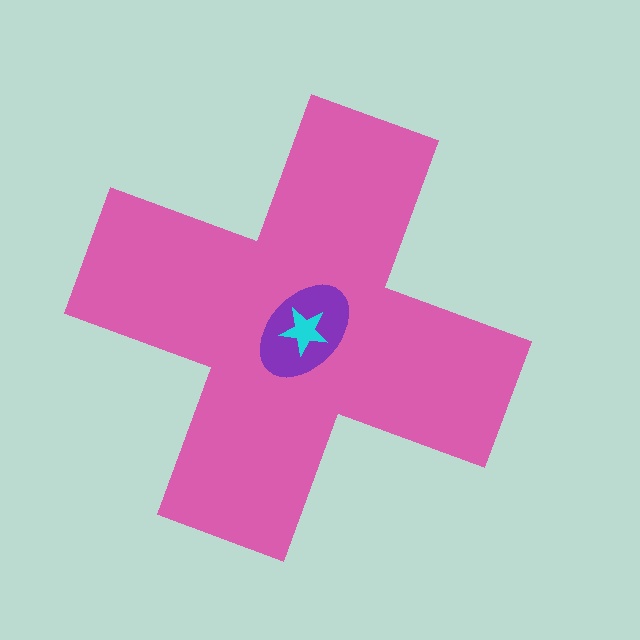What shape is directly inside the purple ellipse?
The cyan star.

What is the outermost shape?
The pink cross.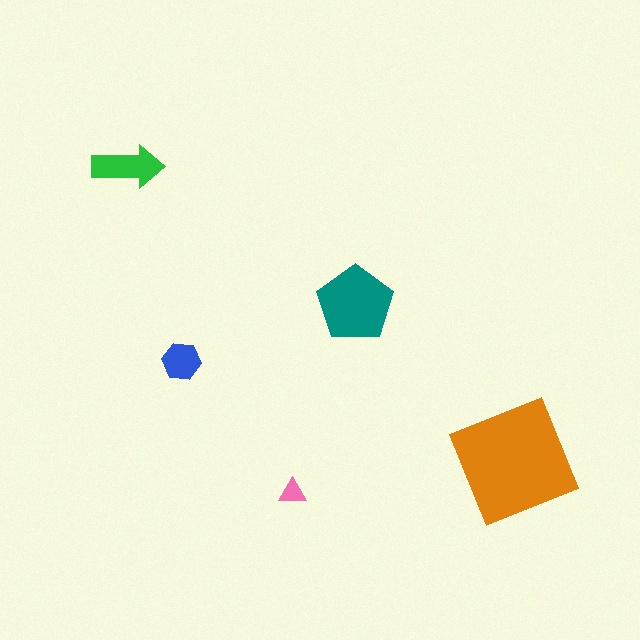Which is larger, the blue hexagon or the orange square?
The orange square.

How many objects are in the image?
There are 5 objects in the image.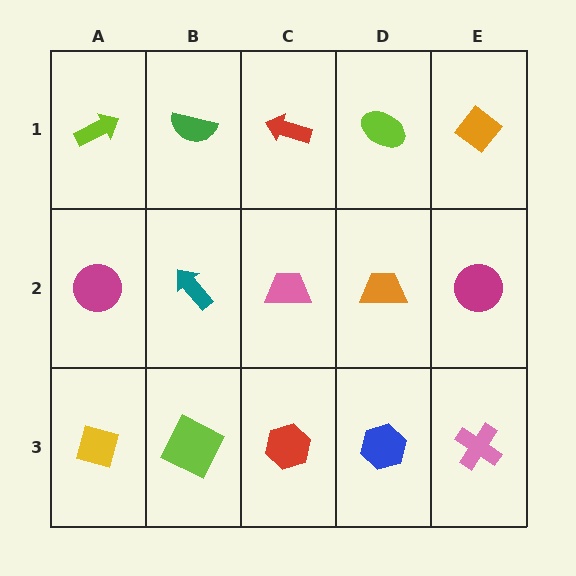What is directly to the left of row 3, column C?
A lime square.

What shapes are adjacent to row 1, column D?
An orange trapezoid (row 2, column D), a red arrow (row 1, column C), an orange diamond (row 1, column E).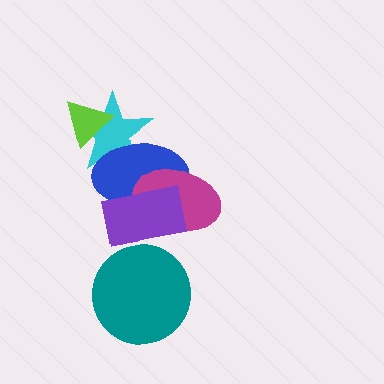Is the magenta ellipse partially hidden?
Yes, it is partially covered by another shape.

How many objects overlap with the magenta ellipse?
2 objects overlap with the magenta ellipse.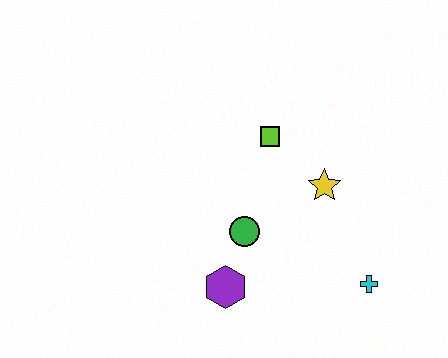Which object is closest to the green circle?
The purple hexagon is closest to the green circle.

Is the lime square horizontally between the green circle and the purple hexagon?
No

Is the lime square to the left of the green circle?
No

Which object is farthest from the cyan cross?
The lime square is farthest from the cyan cross.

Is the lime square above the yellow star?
Yes